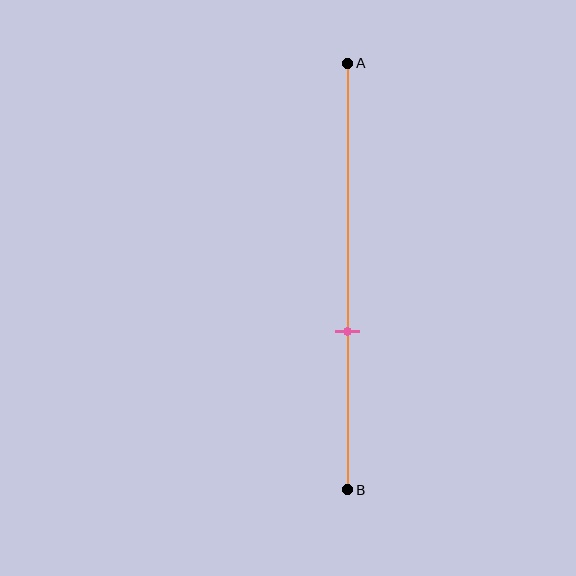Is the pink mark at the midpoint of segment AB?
No, the mark is at about 65% from A, not at the 50% midpoint.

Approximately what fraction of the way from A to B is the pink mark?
The pink mark is approximately 65% of the way from A to B.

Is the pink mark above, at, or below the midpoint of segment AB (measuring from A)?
The pink mark is below the midpoint of segment AB.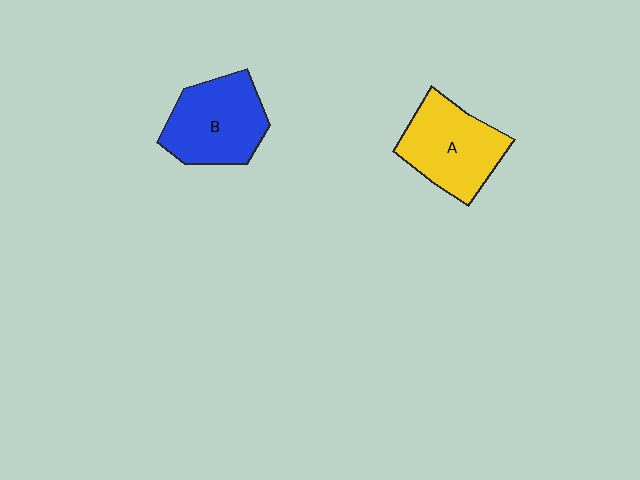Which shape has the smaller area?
Shape B (blue).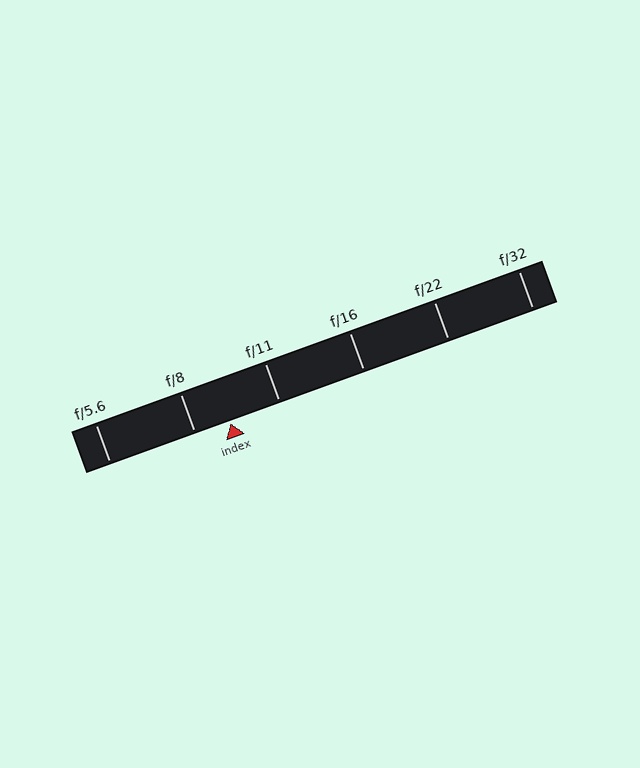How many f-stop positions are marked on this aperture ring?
There are 6 f-stop positions marked.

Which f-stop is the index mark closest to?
The index mark is closest to f/8.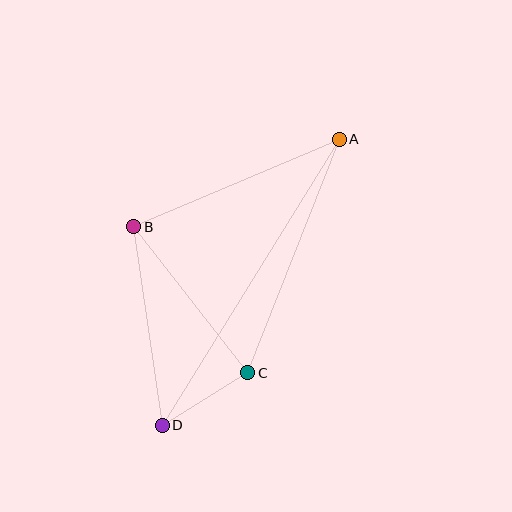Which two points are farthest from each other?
Points A and D are farthest from each other.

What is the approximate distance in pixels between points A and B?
The distance between A and B is approximately 224 pixels.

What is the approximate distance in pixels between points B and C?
The distance between B and C is approximately 185 pixels.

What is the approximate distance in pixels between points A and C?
The distance between A and C is approximately 251 pixels.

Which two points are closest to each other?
Points C and D are closest to each other.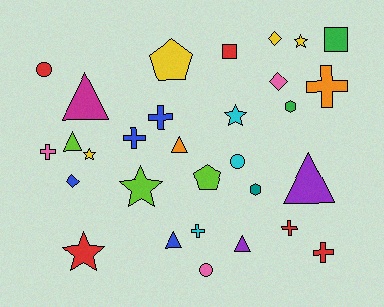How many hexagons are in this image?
There are 2 hexagons.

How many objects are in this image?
There are 30 objects.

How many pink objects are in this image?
There are 3 pink objects.